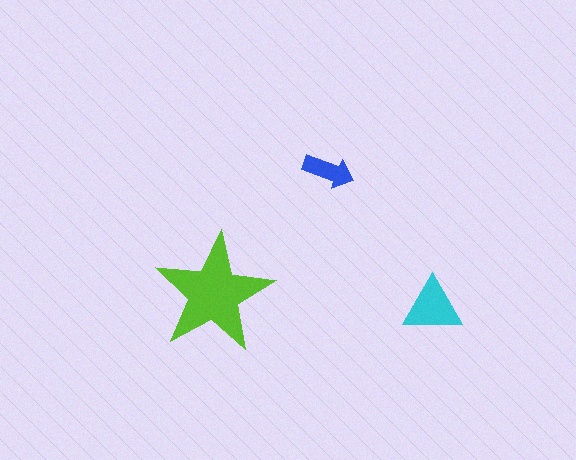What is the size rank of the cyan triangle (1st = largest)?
2nd.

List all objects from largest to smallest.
The lime star, the cyan triangle, the blue arrow.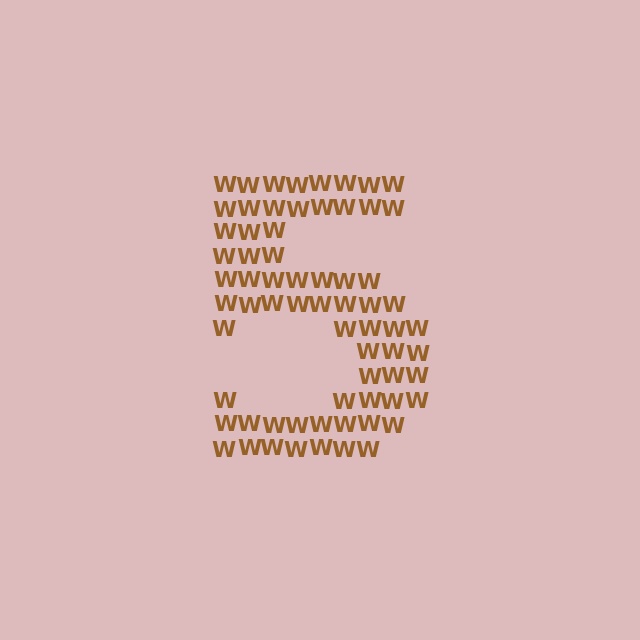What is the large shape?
The large shape is the digit 5.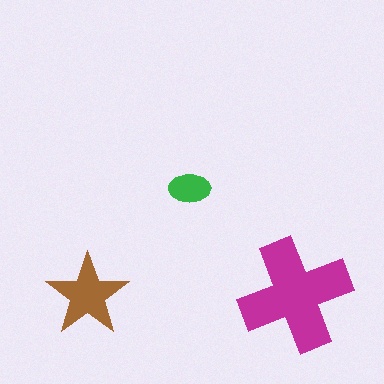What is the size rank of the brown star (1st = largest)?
2nd.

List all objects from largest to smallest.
The magenta cross, the brown star, the green ellipse.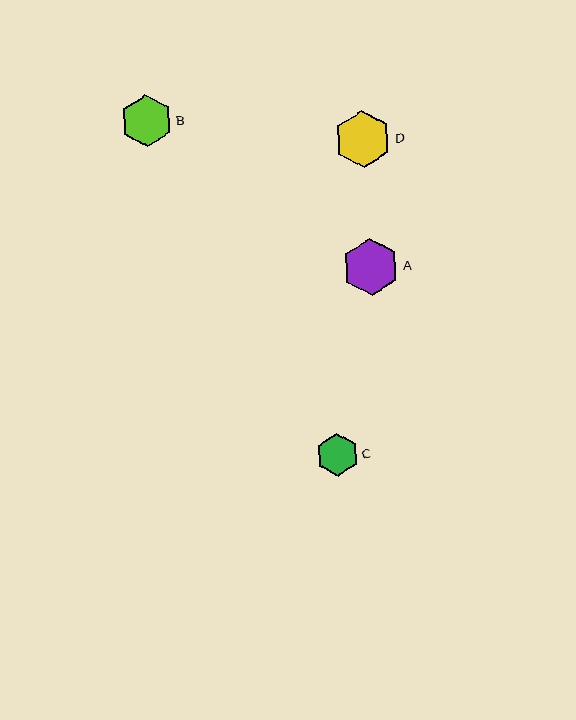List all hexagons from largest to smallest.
From largest to smallest: D, A, B, C.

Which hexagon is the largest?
Hexagon D is the largest with a size of approximately 57 pixels.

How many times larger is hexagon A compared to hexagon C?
Hexagon A is approximately 1.3 times the size of hexagon C.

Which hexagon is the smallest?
Hexagon C is the smallest with a size of approximately 42 pixels.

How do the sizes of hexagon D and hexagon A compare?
Hexagon D and hexagon A are approximately the same size.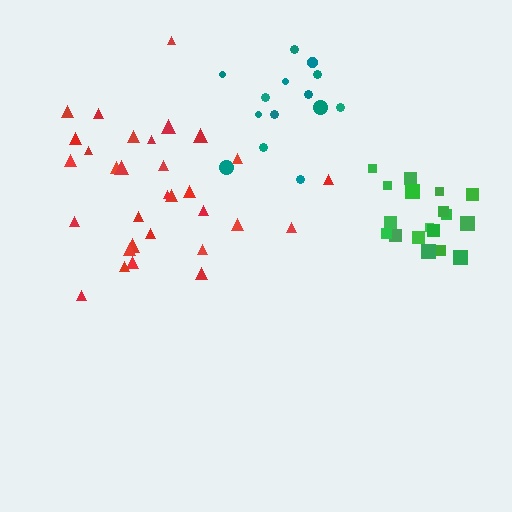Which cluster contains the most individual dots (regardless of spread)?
Red (31).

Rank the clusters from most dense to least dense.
green, teal, red.